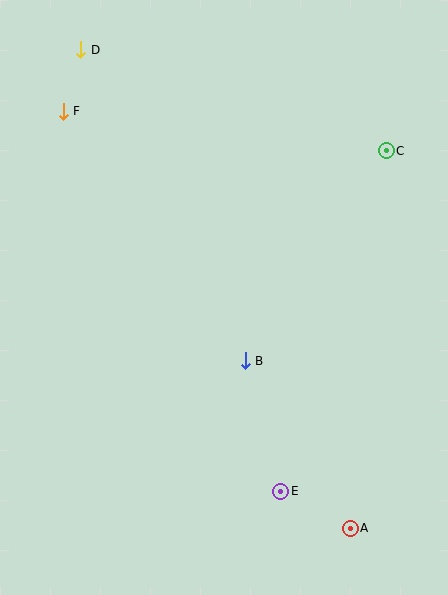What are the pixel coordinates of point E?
Point E is at (281, 491).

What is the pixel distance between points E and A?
The distance between E and A is 79 pixels.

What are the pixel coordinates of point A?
Point A is at (350, 528).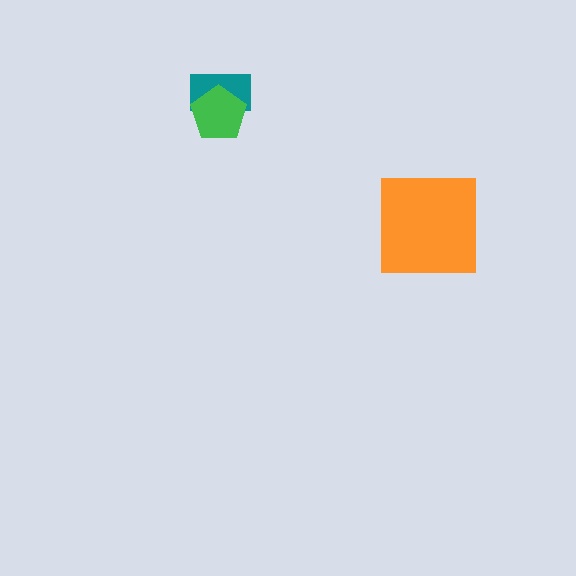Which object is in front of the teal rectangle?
The green pentagon is in front of the teal rectangle.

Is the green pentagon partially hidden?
No, no other shape covers it.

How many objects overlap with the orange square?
0 objects overlap with the orange square.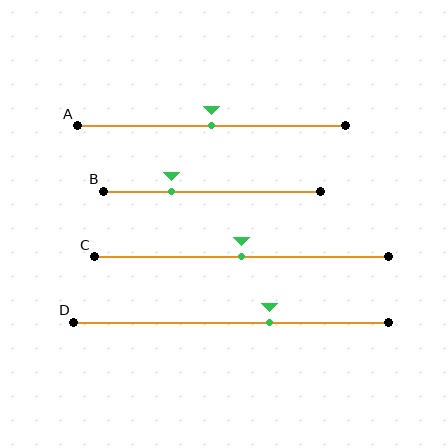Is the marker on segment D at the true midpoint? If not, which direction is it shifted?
No, the marker on segment D is shifted to the right by about 12% of the segment length.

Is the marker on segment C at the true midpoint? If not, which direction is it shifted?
Yes, the marker on segment C is at the true midpoint.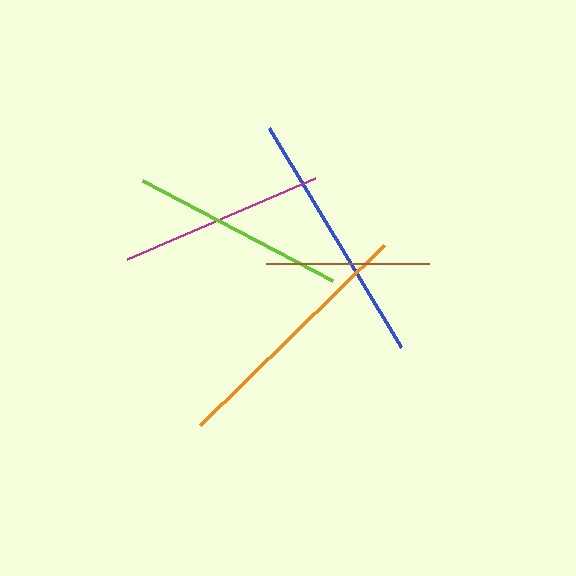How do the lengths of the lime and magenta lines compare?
The lime and magenta lines are approximately the same length.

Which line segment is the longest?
The orange line is the longest at approximately 257 pixels.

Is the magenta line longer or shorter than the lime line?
The lime line is longer than the magenta line.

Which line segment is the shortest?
The brown line is the shortest at approximately 163 pixels.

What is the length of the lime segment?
The lime segment is approximately 215 pixels long.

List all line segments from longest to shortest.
From longest to shortest: orange, blue, lime, magenta, brown.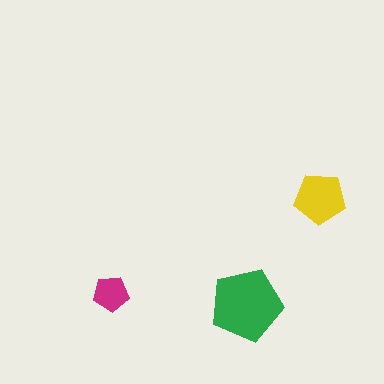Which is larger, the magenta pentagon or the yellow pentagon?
The yellow one.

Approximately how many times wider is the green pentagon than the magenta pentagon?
About 2 times wider.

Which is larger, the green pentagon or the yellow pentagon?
The green one.